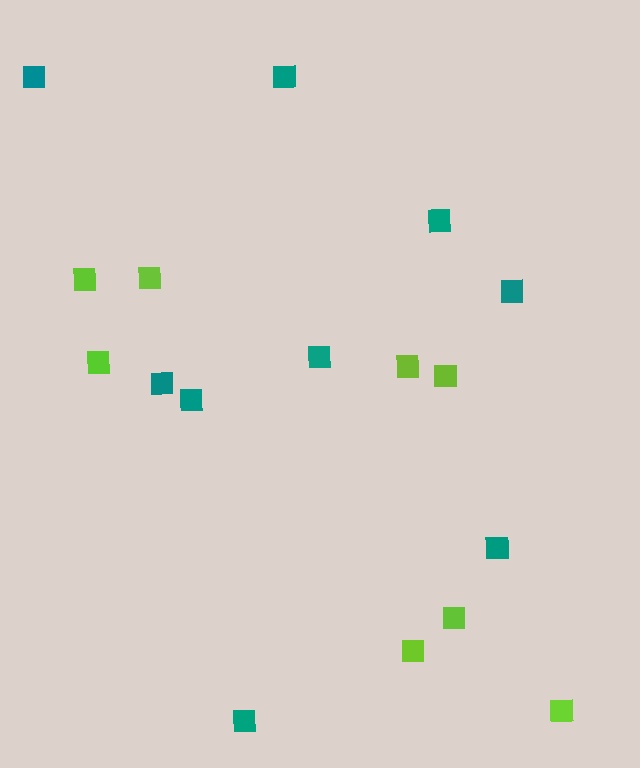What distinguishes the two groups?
There are 2 groups: one group of teal squares (9) and one group of lime squares (8).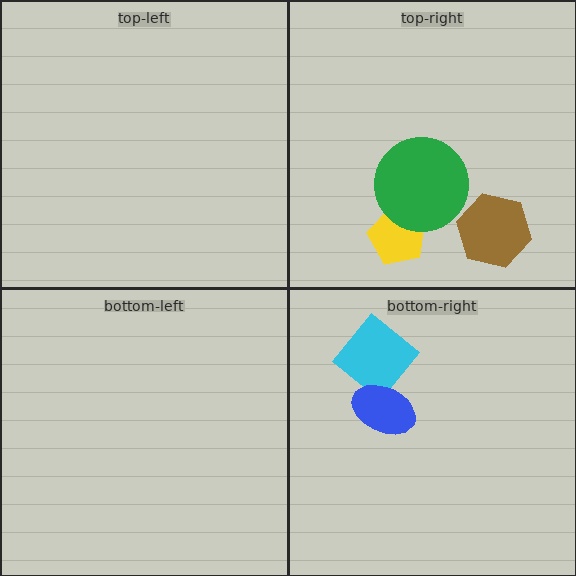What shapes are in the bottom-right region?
The cyan diamond, the blue ellipse.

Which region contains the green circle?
The top-right region.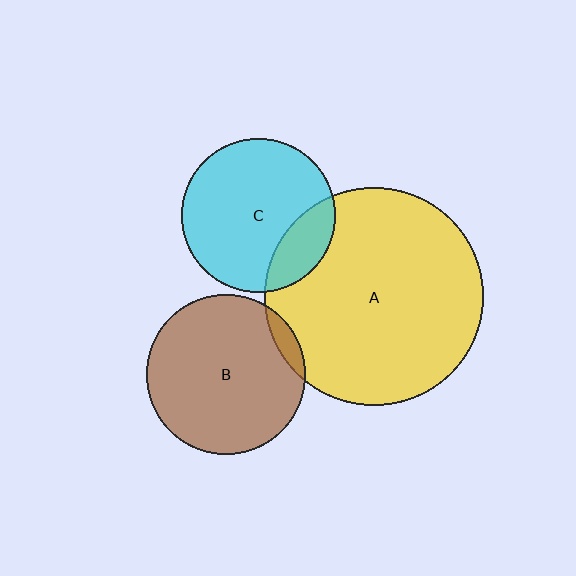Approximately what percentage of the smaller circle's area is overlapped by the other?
Approximately 5%.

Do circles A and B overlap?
Yes.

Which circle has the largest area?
Circle A (yellow).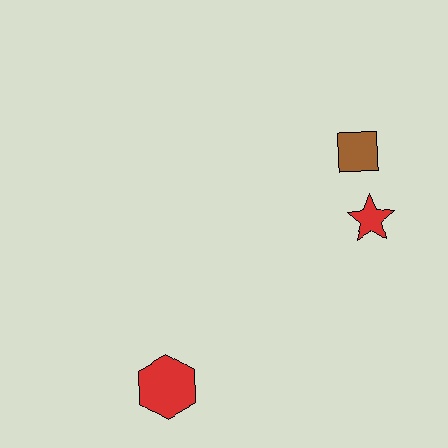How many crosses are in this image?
There are no crosses.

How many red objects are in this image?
There are 2 red objects.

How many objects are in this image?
There are 3 objects.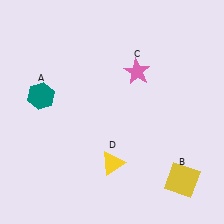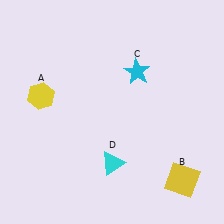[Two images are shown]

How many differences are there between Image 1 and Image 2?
There are 3 differences between the two images.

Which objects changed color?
A changed from teal to yellow. C changed from pink to cyan. D changed from yellow to cyan.